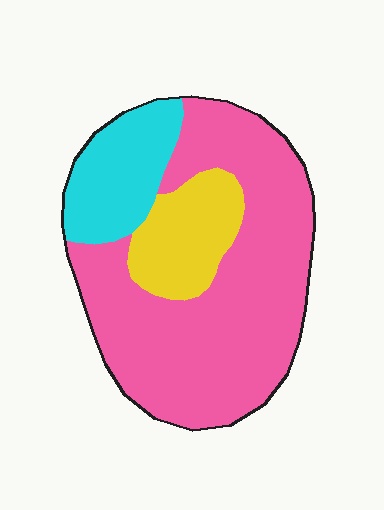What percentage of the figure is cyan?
Cyan takes up about one sixth (1/6) of the figure.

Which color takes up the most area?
Pink, at roughly 65%.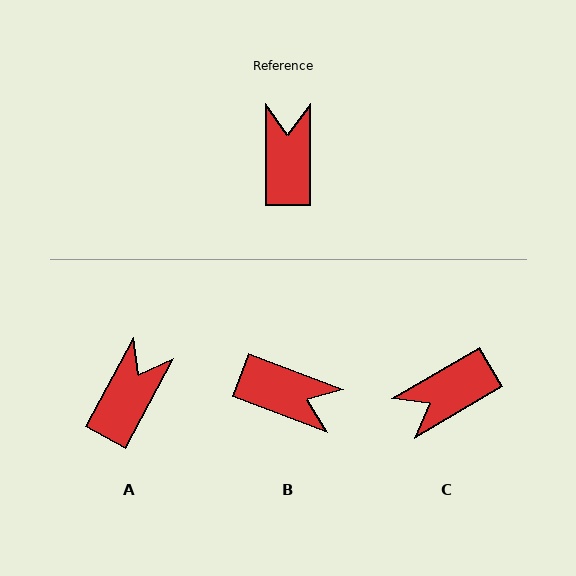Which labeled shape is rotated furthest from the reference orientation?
C, about 120 degrees away.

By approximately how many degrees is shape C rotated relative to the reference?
Approximately 120 degrees counter-clockwise.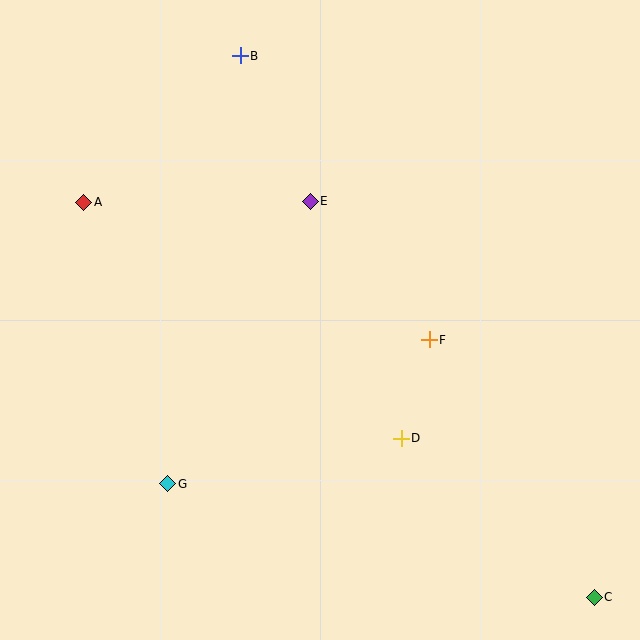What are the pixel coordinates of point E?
Point E is at (310, 201).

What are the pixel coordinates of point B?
Point B is at (240, 56).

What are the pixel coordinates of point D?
Point D is at (401, 438).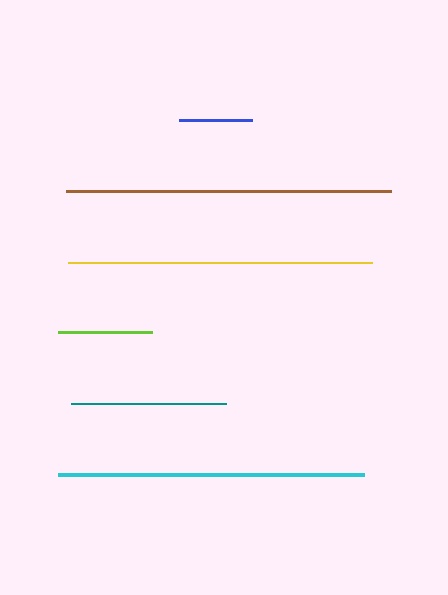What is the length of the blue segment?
The blue segment is approximately 73 pixels long.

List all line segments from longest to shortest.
From longest to shortest: brown, cyan, yellow, teal, lime, blue.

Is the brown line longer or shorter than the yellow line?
The brown line is longer than the yellow line.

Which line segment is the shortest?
The blue line is the shortest at approximately 73 pixels.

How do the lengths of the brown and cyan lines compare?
The brown and cyan lines are approximately the same length.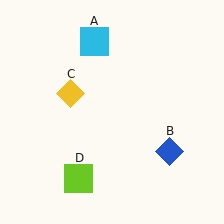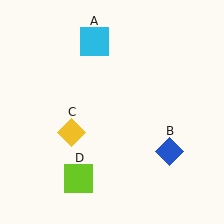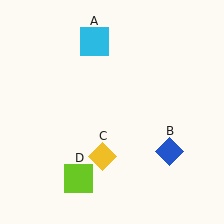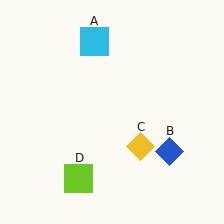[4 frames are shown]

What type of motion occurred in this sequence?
The yellow diamond (object C) rotated counterclockwise around the center of the scene.